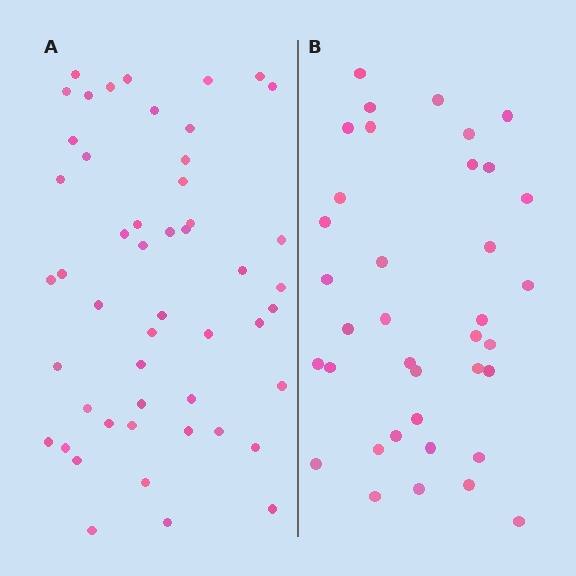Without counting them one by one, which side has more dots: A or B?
Region A (the left region) has more dots.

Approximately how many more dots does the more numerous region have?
Region A has approximately 15 more dots than region B.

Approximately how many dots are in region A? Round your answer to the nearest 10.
About 50 dots.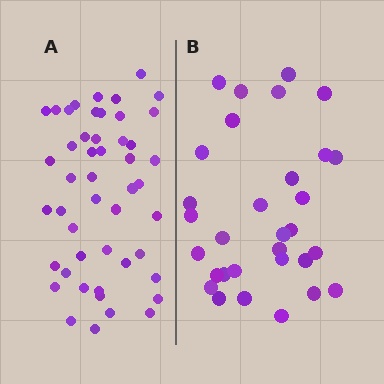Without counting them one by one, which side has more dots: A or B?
Region A (the left region) has more dots.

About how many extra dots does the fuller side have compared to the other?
Region A has approximately 15 more dots than region B.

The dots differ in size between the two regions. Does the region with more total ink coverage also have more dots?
No. Region B has more total ink coverage because its dots are larger, but region A actually contains more individual dots. Total area can be misleading — the number of items is what matters here.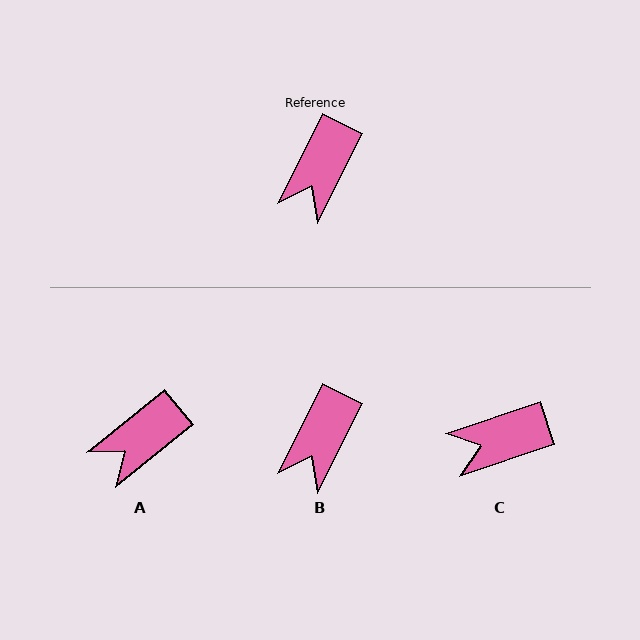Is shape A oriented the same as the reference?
No, it is off by about 25 degrees.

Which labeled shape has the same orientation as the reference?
B.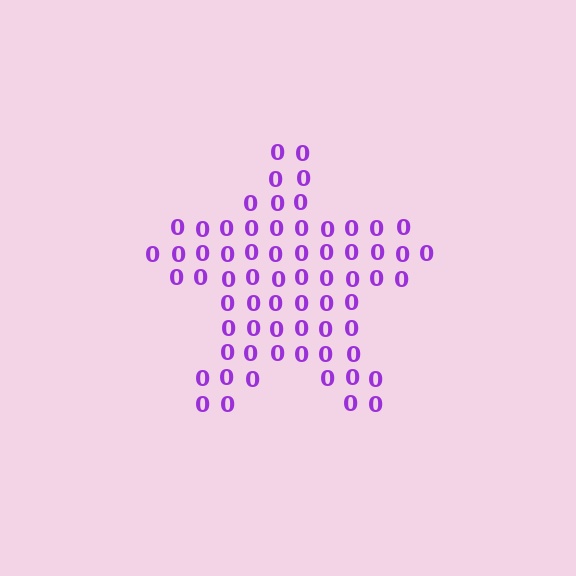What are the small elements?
The small elements are digit 0's.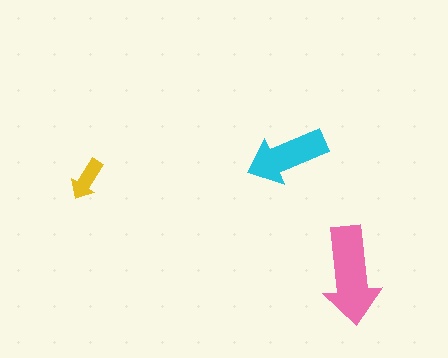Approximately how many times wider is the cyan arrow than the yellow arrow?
About 2 times wider.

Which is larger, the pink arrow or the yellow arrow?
The pink one.